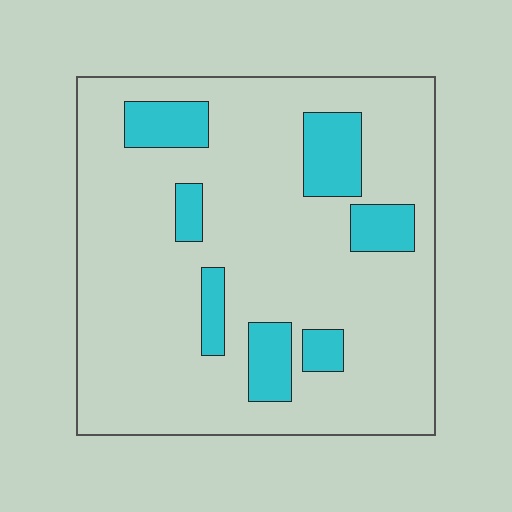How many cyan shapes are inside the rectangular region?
7.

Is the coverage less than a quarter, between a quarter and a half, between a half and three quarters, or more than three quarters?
Less than a quarter.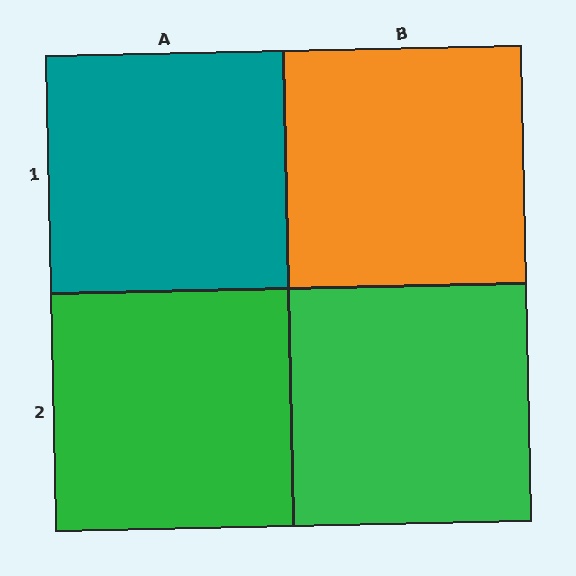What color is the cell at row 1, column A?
Teal.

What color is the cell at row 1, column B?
Orange.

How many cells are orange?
1 cell is orange.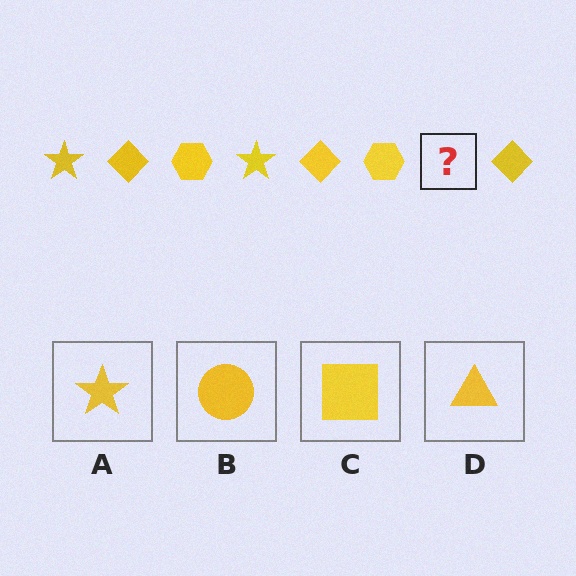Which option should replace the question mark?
Option A.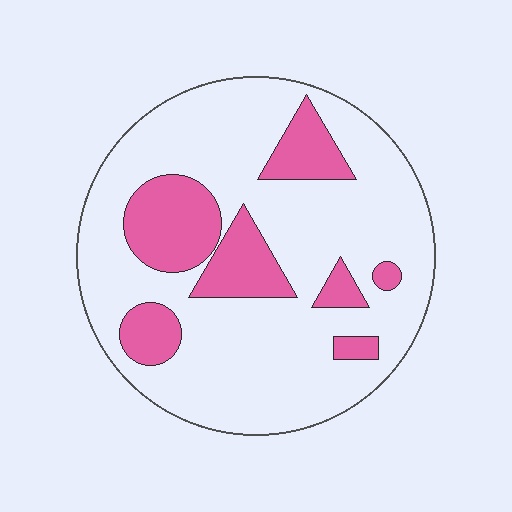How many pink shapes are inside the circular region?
7.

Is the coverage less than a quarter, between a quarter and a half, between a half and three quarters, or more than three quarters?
Less than a quarter.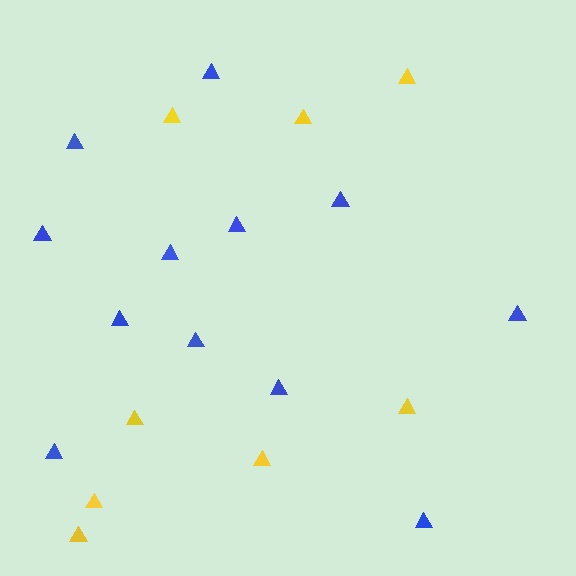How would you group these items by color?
There are 2 groups: one group of yellow triangles (8) and one group of blue triangles (12).